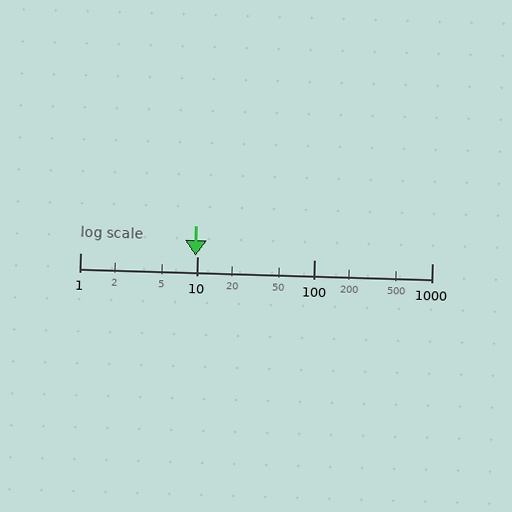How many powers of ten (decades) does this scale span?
The scale spans 3 decades, from 1 to 1000.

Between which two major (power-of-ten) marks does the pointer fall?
The pointer is between 1 and 10.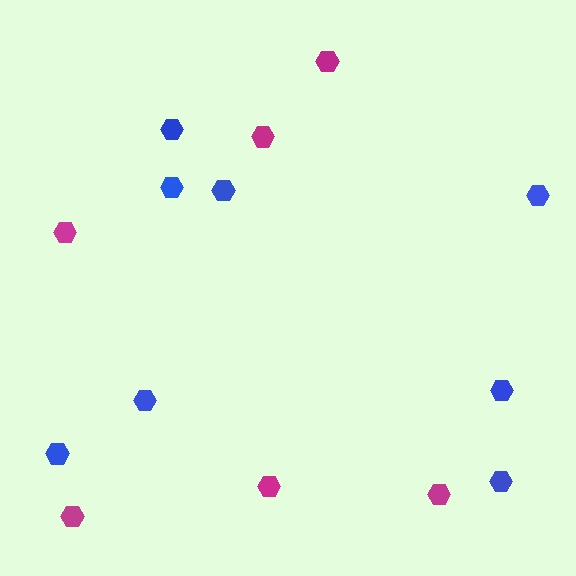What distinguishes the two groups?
There are 2 groups: one group of magenta hexagons (6) and one group of blue hexagons (8).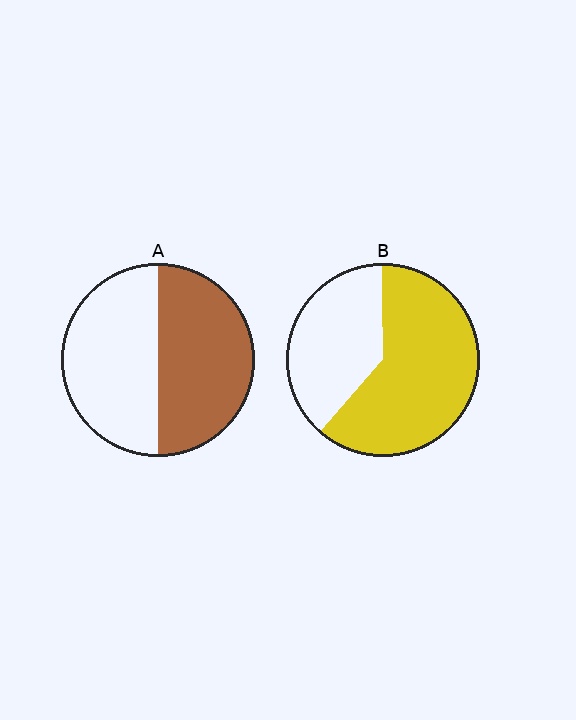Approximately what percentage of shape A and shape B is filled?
A is approximately 50% and B is approximately 60%.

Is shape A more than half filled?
Roughly half.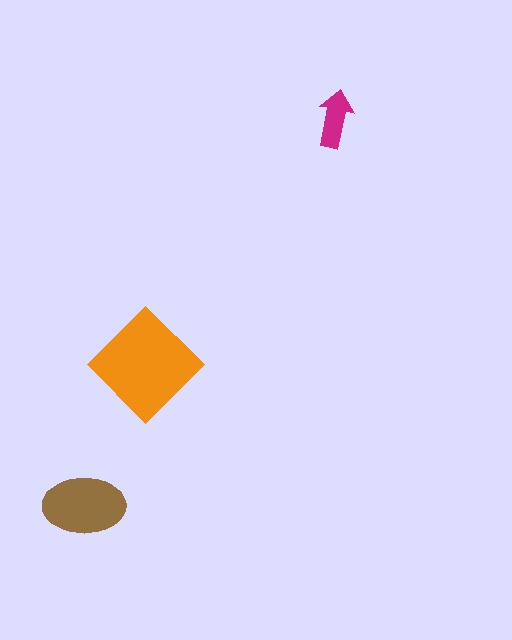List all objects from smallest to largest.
The magenta arrow, the brown ellipse, the orange diamond.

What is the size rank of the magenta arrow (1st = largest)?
3rd.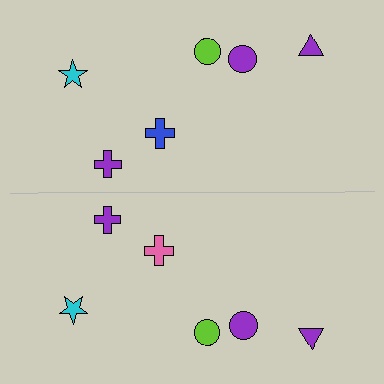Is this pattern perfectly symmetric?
No, the pattern is not perfectly symmetric. The pink cross on the bottom side breaks the symmetry — its mirror counterpart is blue.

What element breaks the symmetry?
The pink cross on the bottom side breaks the symmetry — its mirror counterpart is blue.